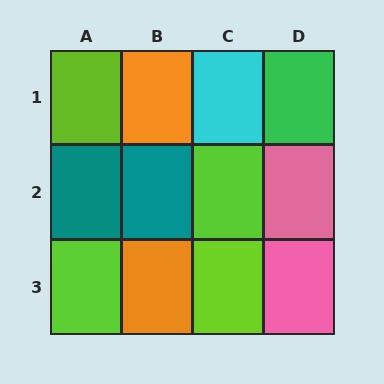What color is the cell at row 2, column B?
Teal.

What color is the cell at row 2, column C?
Lime.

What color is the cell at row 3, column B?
Orange.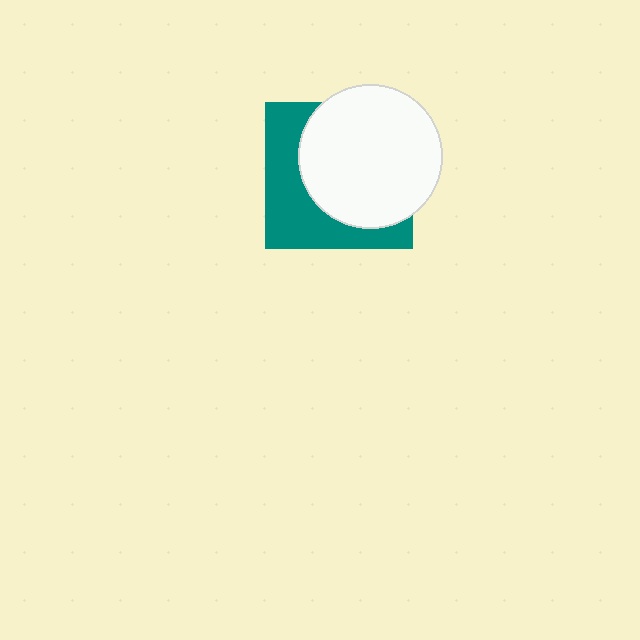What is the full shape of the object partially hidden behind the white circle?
The partially hidden object is a teal square.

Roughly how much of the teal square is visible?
A small part of it is visible (roughly 41%).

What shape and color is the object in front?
The object in front is a white circle.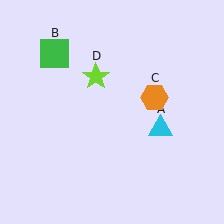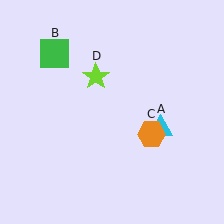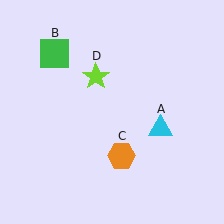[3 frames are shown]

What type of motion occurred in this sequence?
The orange hexagon (object C) rotated clockwise around the center of the scene.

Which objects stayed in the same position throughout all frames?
Cyan triangle (object A) and green square (object B) and lime star (object D) remained stationary.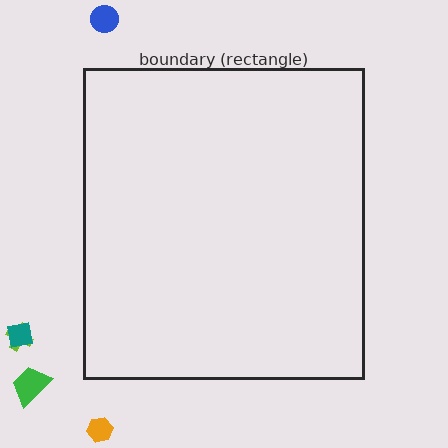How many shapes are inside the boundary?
0 inside, 5 outside.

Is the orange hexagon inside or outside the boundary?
Outside.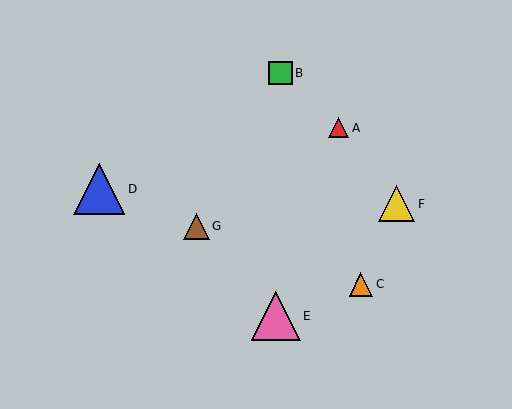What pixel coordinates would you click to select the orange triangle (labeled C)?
Click at (361, 284) to select the orange triangle C.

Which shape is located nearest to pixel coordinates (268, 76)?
The green square (labeled B) at (280, 73) is nearest to that location.